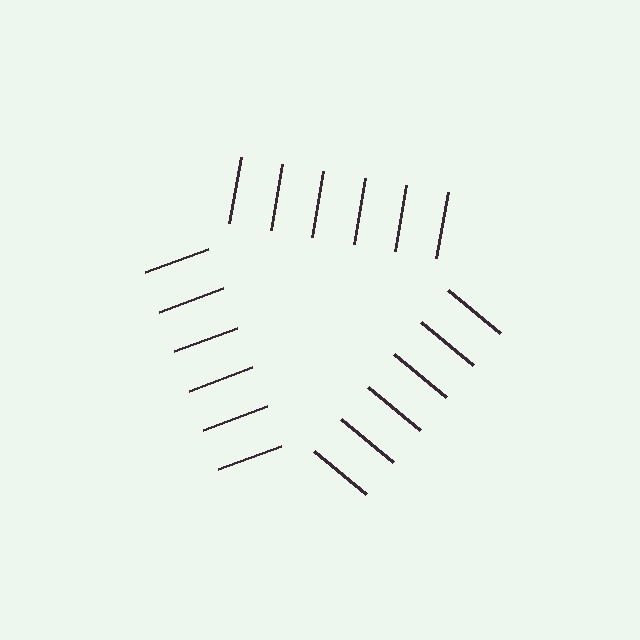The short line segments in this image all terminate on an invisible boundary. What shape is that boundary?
An illusory triangle — the line segments terminate on its edges but no continuous stroke is drawn.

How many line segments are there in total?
18 — 6 along each of the 3 edges.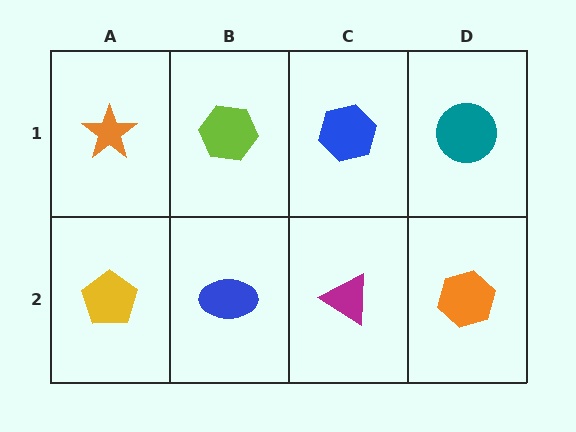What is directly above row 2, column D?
A teal circle.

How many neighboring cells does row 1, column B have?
3.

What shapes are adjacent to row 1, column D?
An orange hexagon (row 2, column D), a blue hexagon (row 1, column C).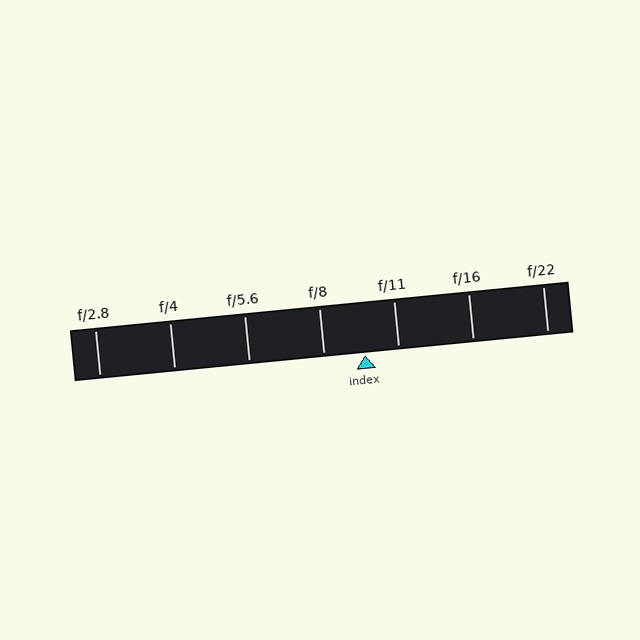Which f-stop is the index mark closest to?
The index mark is closest to f/11.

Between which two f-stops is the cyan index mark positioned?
The index mark is between f/8 and f/11.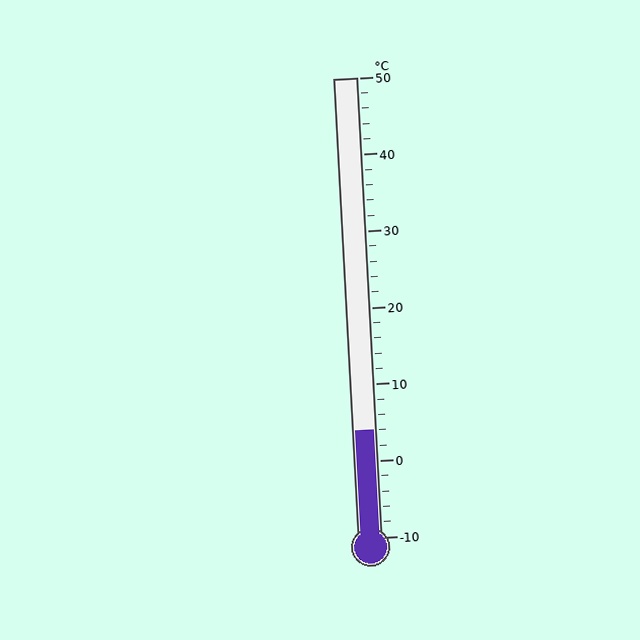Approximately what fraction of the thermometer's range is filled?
The thermometer is filled to approximately 25% of its range.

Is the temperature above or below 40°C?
The temperature is below 40°C.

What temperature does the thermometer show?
The thermometer shows approximately 4°C.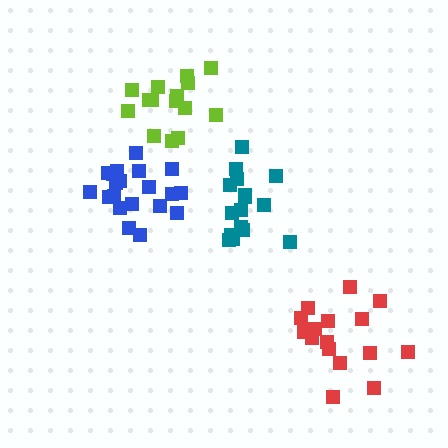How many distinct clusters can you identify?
There are 4 distinct clusters.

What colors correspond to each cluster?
The clusters are colored: blue, teal, red, lime.